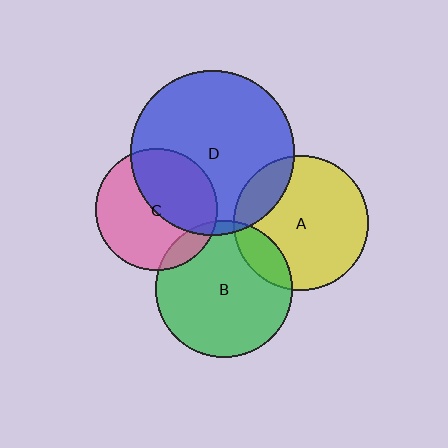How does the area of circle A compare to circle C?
Approximately 1.2 times.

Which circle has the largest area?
Circle D (blue).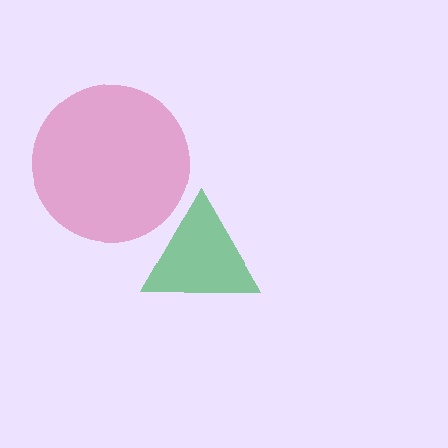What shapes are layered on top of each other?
The layered shapes are: a pink circle, a green triangle.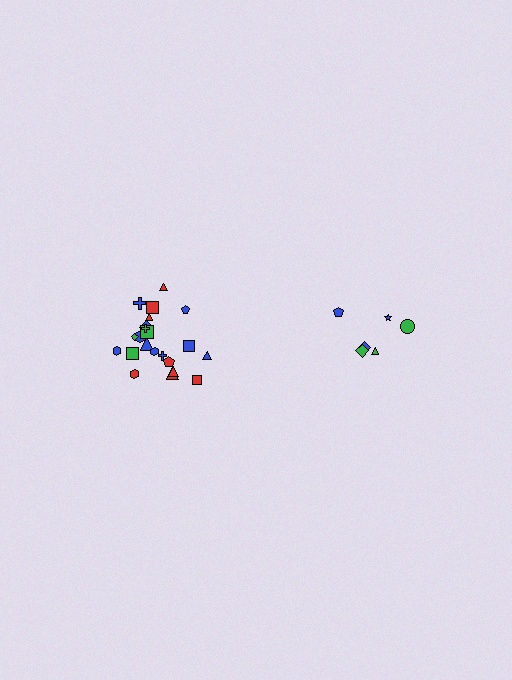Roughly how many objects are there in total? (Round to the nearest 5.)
Roughly 30 objects in total.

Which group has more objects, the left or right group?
The left group.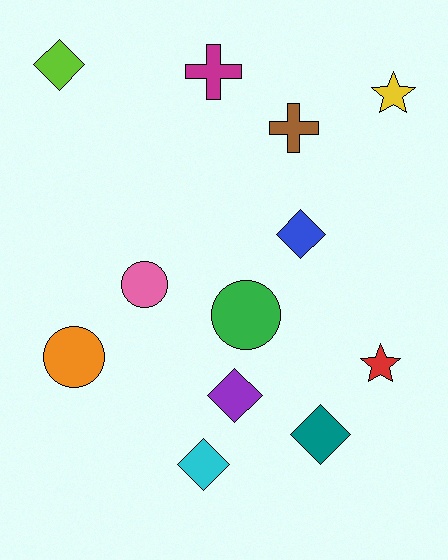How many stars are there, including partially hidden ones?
There are 2 stars.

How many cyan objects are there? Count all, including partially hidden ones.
There is 1 cyan object.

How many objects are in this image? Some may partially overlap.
There are 12 objects.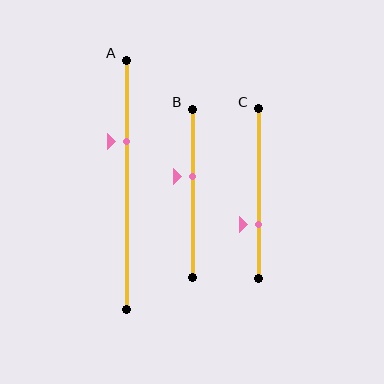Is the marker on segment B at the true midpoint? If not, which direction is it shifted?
No, the marker on segment B is shifted upward by about 10% of the segment length.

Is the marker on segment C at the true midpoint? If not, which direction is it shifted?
No, the marker on segment C is shifted downward by about 18% of the segment length.